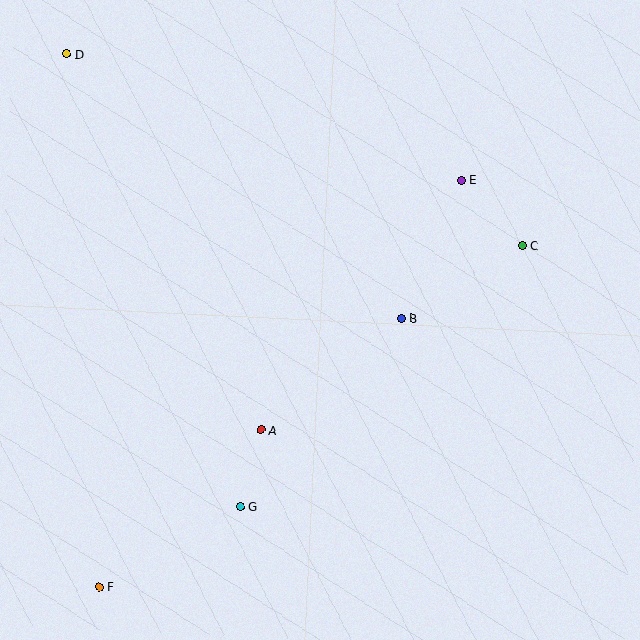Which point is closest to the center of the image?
Point B at (402, 318) is closest to the center.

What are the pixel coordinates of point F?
Point F is at (99, 587).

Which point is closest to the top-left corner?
Point D is closest to the top-left corner.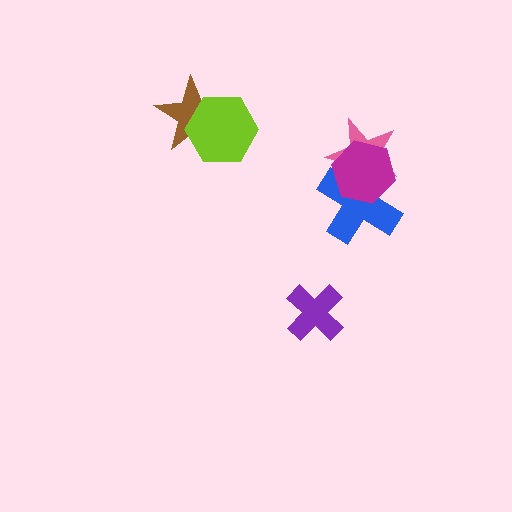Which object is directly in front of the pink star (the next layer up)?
The blue cross is directly in front of the pink star.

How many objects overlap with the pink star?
2 objects overlap with the pink star.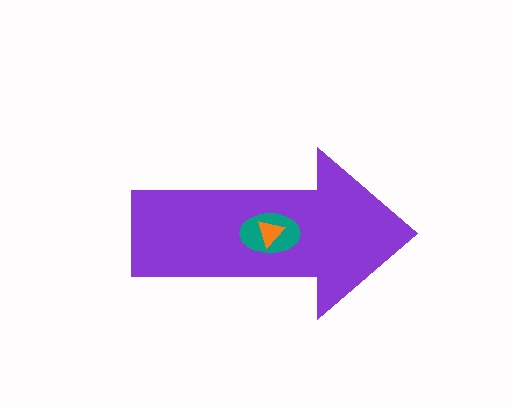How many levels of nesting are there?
3.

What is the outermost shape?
The purple arrow.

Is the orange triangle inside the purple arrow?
Yes.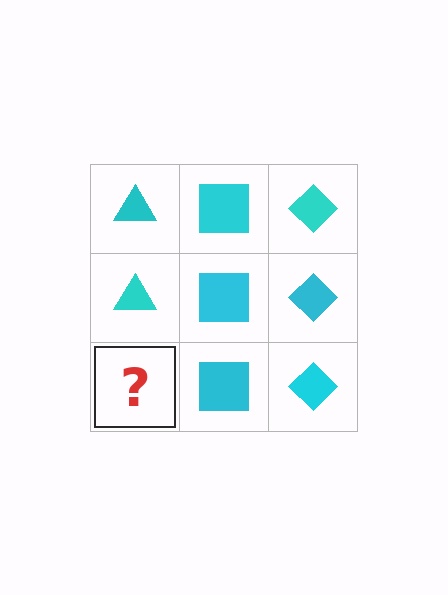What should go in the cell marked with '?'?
The missing cell should contain a cyan triangle.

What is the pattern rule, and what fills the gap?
The rule is that each column has a consistent shape. The gap should be filled with a cyan triangle.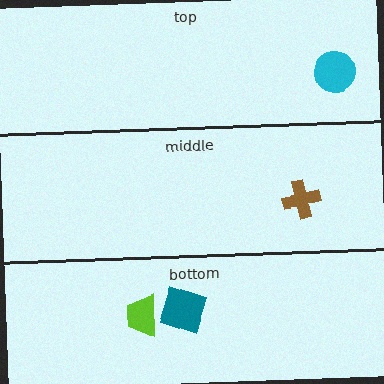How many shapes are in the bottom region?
2.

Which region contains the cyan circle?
The top region.